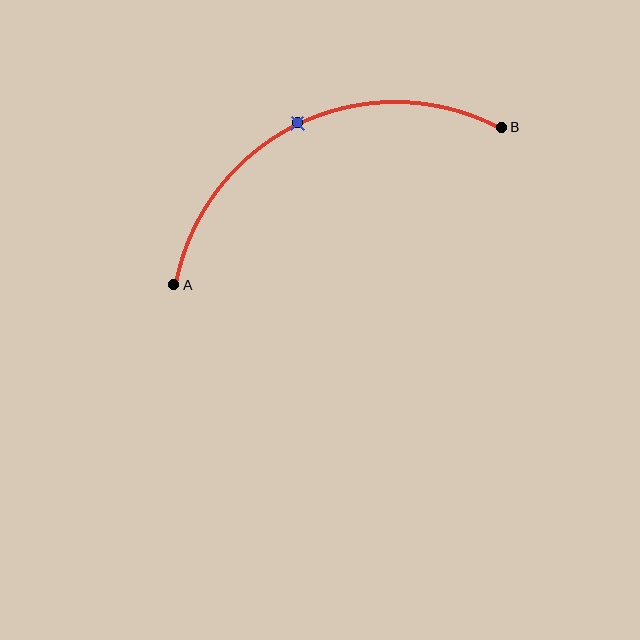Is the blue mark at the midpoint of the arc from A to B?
Yes. The blue mark lies on the arc at equal arc-length from both A and B — it is the arc midpoint.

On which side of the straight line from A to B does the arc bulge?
The arc bulges above the straight line connecting A and B.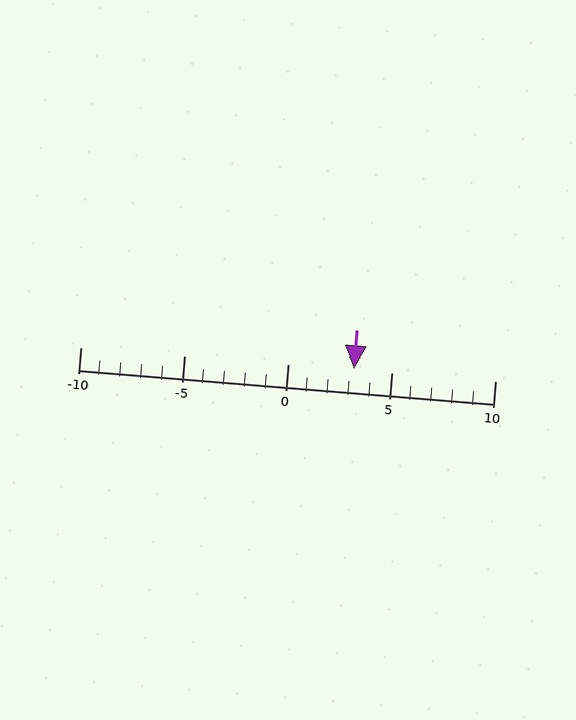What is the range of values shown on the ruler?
The ruler shows values from -10 to 10.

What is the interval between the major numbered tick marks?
The major tick marks are spaced 5 units apart.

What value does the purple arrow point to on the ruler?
The purple arrow points to approximately 3.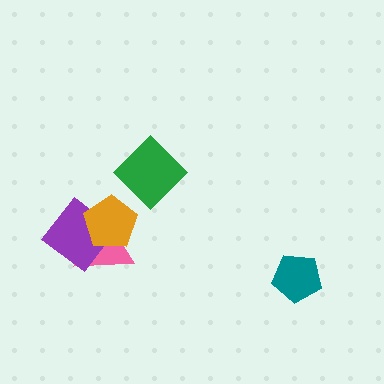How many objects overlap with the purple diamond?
2 objects overlap with the purple diamond.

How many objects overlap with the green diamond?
0 objects overlap with the green diamond.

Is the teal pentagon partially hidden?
No, no other shape covers it.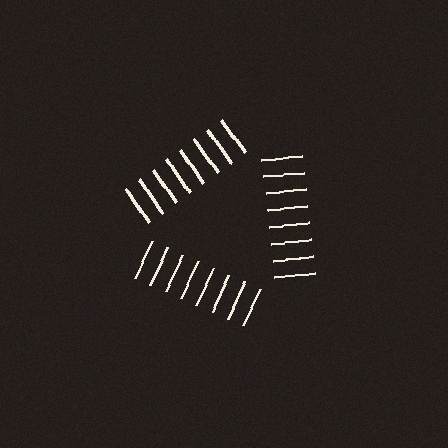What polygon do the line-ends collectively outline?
An illusory triangle — the line segments terminate on its edges but no continuous stroke is drawn.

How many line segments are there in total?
24 — 8 along each of the 3 edges.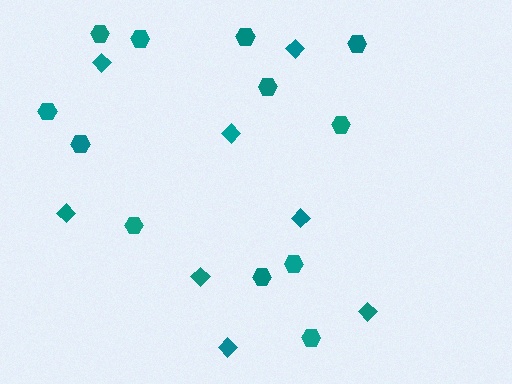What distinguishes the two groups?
There are 2 groups: one group of diamonds (8) and one group of hexagons (12).